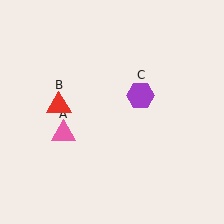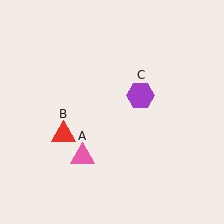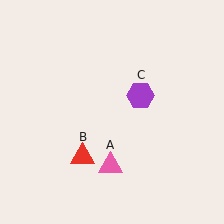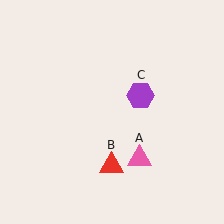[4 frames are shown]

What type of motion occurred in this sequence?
The pink triangle (object A), red triangle (object B) rotated counterclockwise around the center of the scene.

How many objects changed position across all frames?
2 objects changed position: pink triangle (object A), red triangle (object B).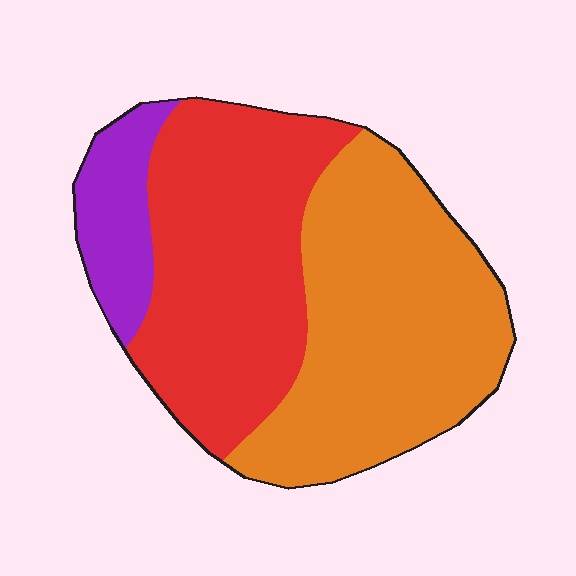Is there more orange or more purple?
Orange.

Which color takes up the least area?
Purple, at roughly 10%.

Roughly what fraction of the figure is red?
Red takes up about two fifths (2/5) of the figure.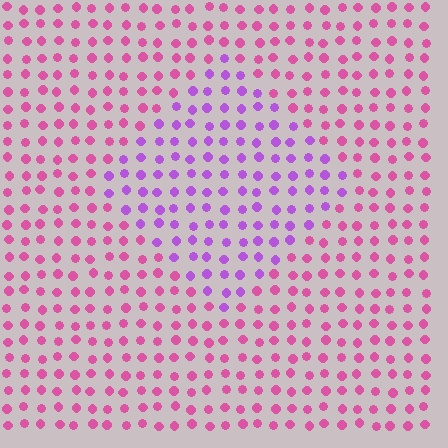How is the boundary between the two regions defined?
The boundary is defined purely by a slight shift in hue (about 42 degrees). Spacing, size, and orientation are identical on both sides.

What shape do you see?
I see a diamond.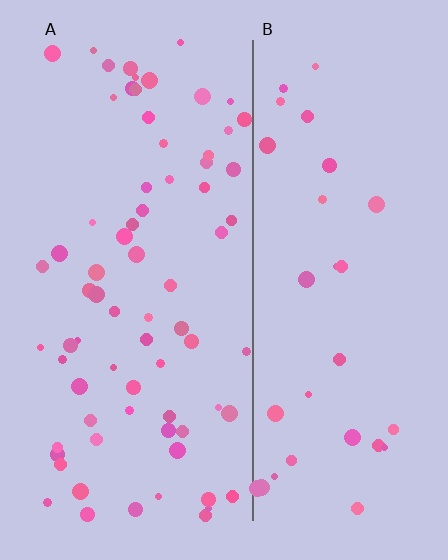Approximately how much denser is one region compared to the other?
Approximately 2.2× — region A over region B.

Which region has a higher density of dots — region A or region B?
A (the left).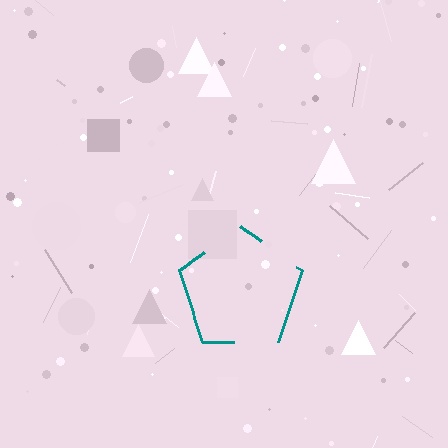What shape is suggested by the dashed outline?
The dashed outline suggests a pentagon.